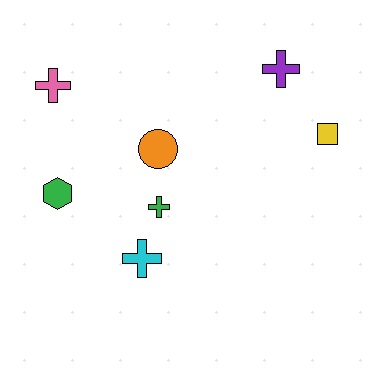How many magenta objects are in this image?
There are no magenta objects.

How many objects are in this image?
There are 7 objects.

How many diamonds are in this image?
There are no diamonds.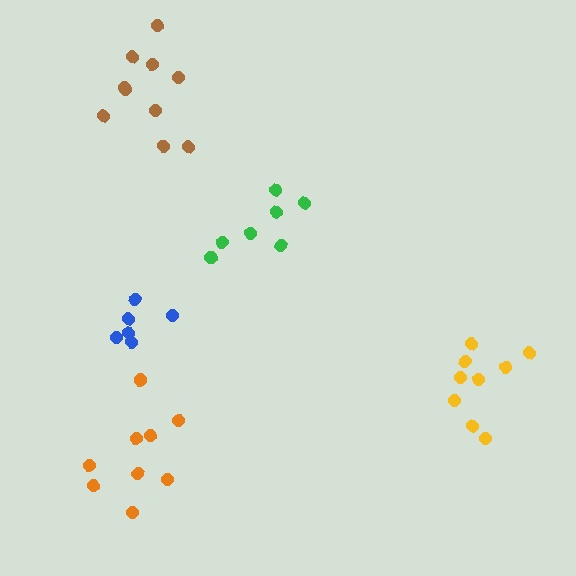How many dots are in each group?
Group 1: 7 dots, Group 2: 9 dots, Group 3: 9 dots, Group 4: 10 dots, Group 5: 7 dots (42 total).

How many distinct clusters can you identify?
There are 5 distinct clusters.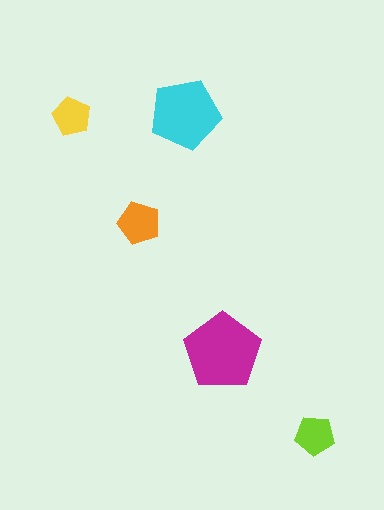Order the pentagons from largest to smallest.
the magenta one, the cyan one, the orange one, the lime one, the yellow one.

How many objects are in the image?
There are 5 objects in the image.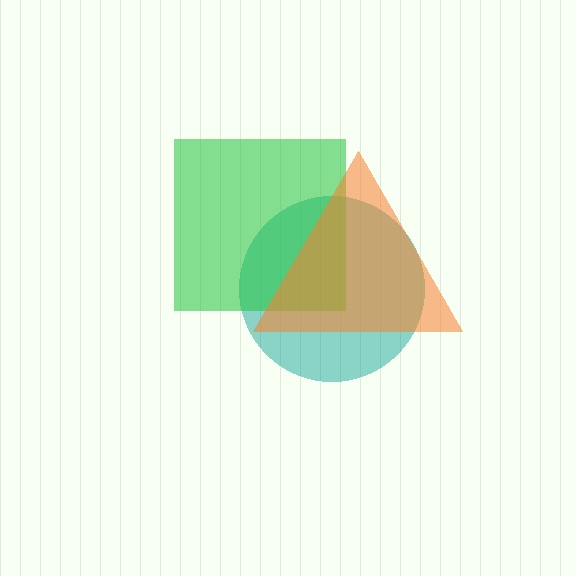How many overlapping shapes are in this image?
There are 3 overlapping shapes in the image.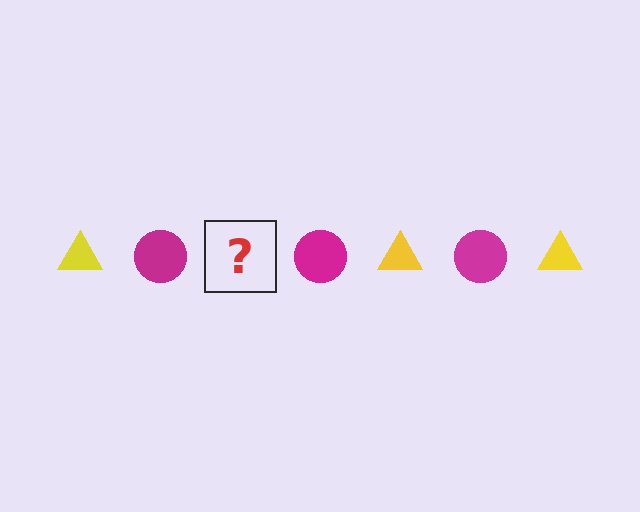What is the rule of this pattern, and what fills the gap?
The rule is that the pattern alternates between yellow triangle and magenta circle. The gap should be filled with a yellow triangle.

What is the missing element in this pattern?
The missing element is a yellow triangle.